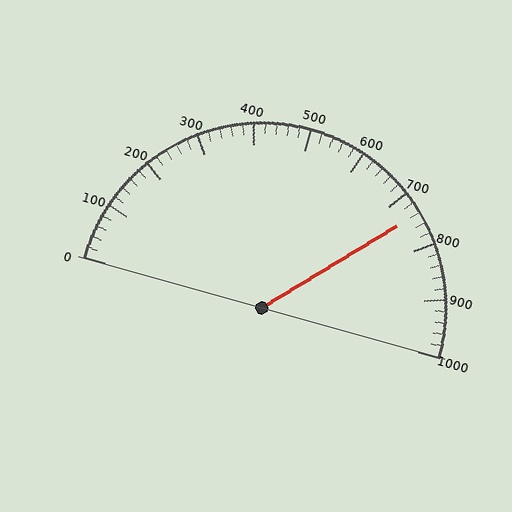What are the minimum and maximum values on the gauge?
The gauge ranges from 0 to 1000.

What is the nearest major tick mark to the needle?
The nearest major tick mark is 700.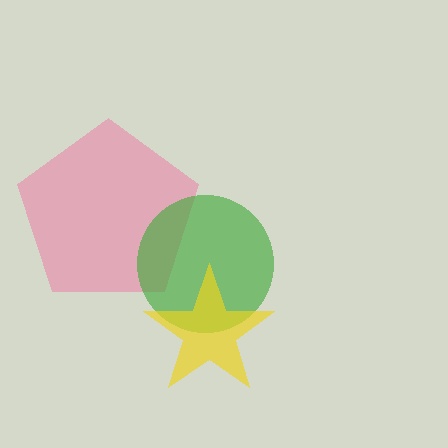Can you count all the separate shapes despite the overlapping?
Yes, there are 3 separate shapes.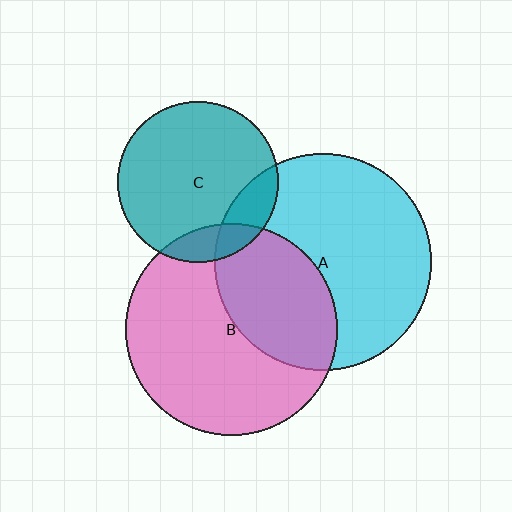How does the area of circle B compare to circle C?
Approximately 1.7 times.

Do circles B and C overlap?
Yes.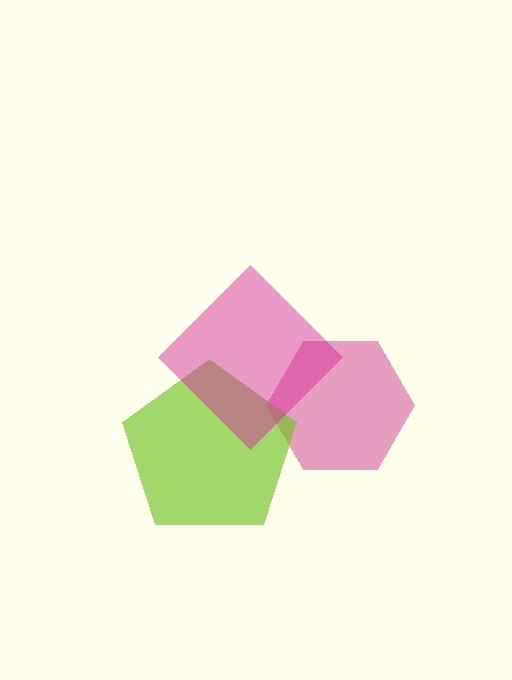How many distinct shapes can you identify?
There are 3 distinct shapes: a pink hexagon, a lime pentagon, a magenta diamond.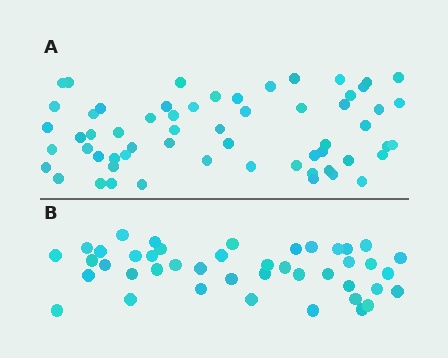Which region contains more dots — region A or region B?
Region A (the top region) has more dots.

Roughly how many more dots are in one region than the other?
Region A has approximately 15 more dots than region B.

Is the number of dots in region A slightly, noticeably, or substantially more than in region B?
Region A has noticeably more, but not dramatically so. The ratio is roughly 1.4 to 1.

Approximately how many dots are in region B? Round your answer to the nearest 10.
About 40 dots. (The exact count is 43, which rounds to 40.)